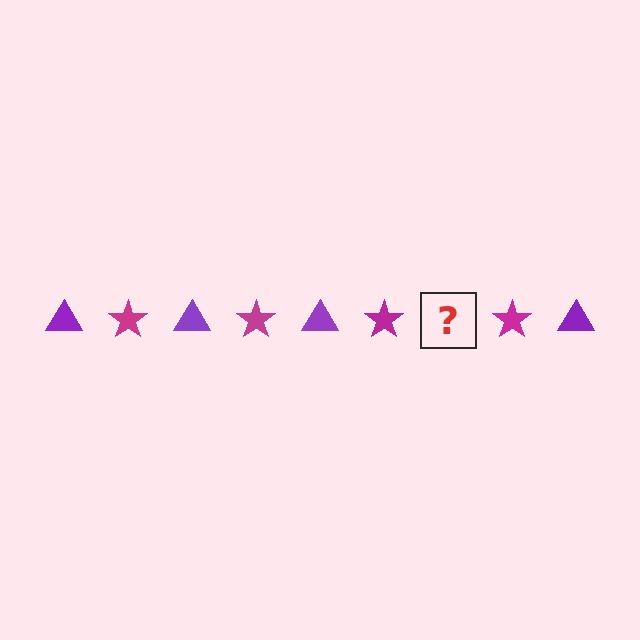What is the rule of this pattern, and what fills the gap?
The rule is that the pattern alternates between purple triangle and magenta star. The gap should be filled with a purple triangle.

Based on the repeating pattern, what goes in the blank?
The blank should be a purple triangle.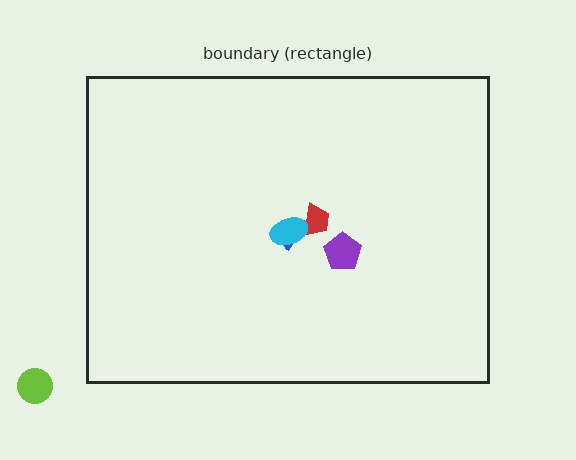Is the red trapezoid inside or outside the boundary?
Inside.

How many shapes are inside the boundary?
4 inside, 1 outside.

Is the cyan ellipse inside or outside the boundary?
Inside.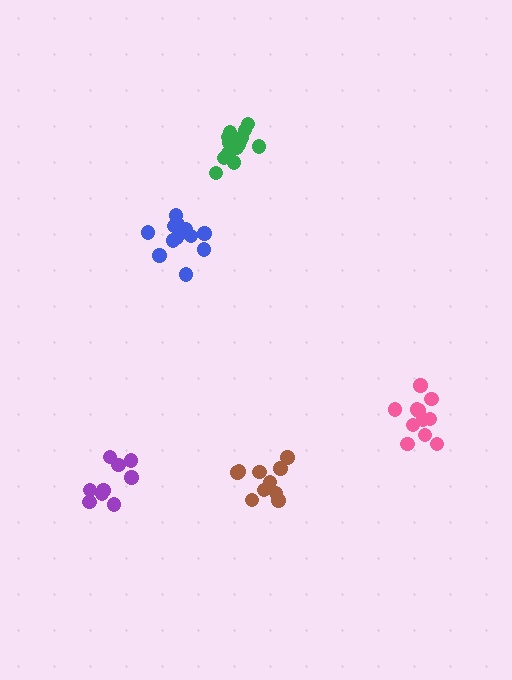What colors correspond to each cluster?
The clusters are colored: blue, purple, brown, green, pink.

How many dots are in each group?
Group 1: 14 dots, Group 2: 10 dots, Group 3: 10 dots, Group 4: 14 dots, Group 5: 11 dots (59 total).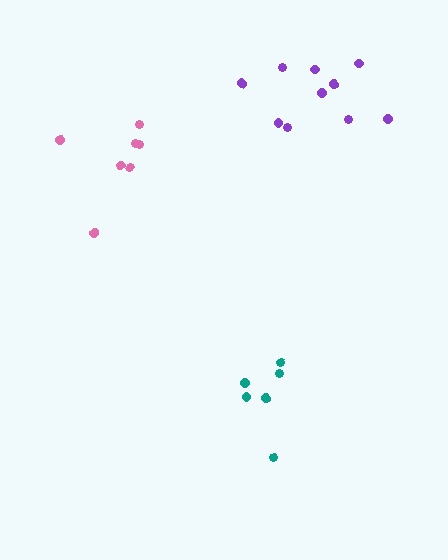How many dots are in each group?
Group 1: 6 dots, Group 2: 10 dots, Group 3: 7 dots (23 total).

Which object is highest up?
The purple cluster is topmost.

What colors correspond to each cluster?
The clusters are colored: teal, purple, pink.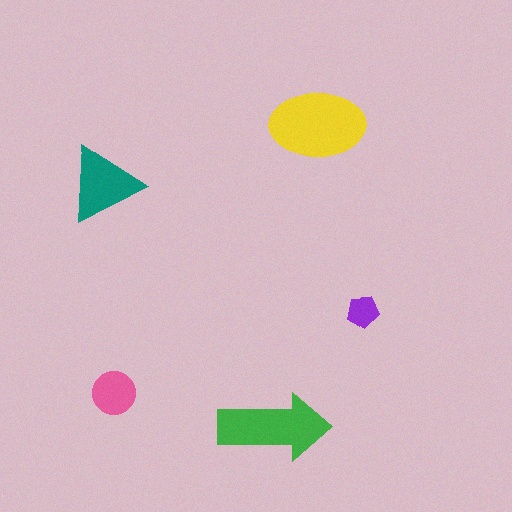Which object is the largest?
The yellow ellipse.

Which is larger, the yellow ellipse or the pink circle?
The yellow ellipse.